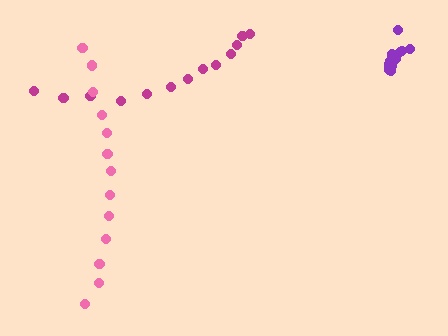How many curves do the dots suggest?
There are 3 distinct paths.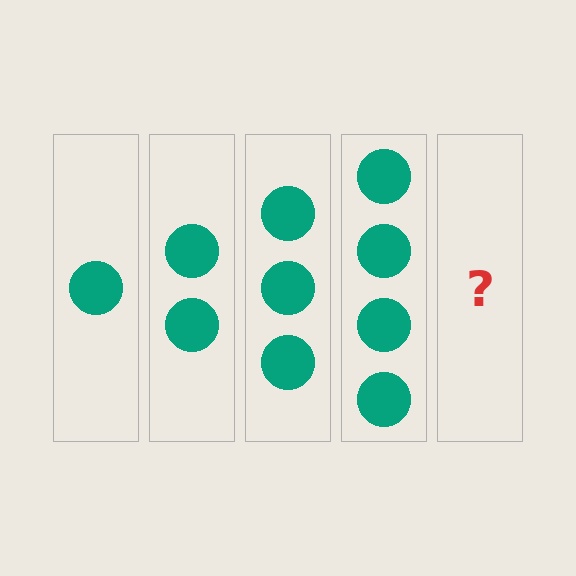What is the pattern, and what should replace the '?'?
The pattern is that each step adds one more circle. The '?' should be 5 circles.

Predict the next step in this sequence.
The next step is 5 circles.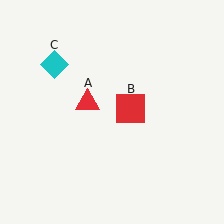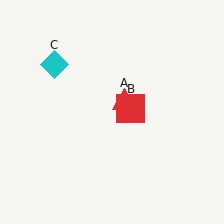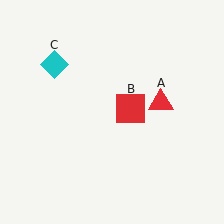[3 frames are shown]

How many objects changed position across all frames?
1 object changed position: red triangle (object A).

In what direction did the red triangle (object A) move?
The red triangle (object A) moved right.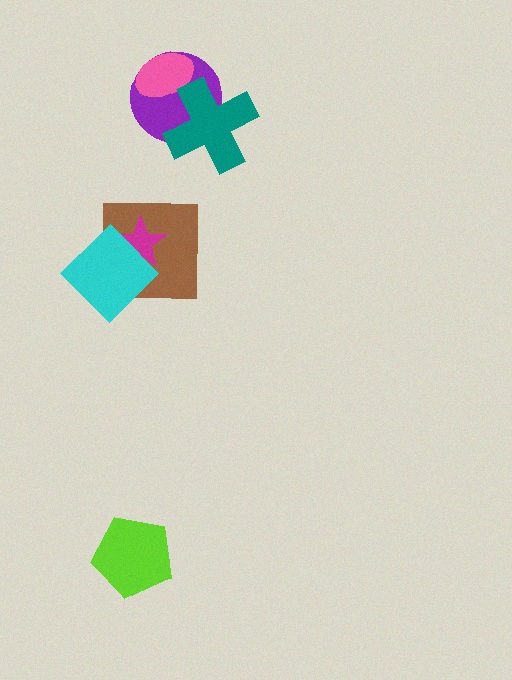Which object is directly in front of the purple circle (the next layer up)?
The pink ellipse is directly in front of the purple circle.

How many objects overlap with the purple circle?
2 objects overlap with the purple circle.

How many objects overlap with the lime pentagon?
0 objects overlap with the lime pentagon.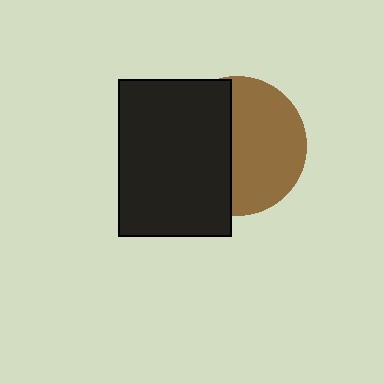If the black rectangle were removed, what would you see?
You would see the complete brown circle.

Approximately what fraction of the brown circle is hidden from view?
Roughly 45% of the brown circle is hidden behind the black rectangle.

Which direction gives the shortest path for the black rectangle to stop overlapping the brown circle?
Moving left gives the shortest separation.